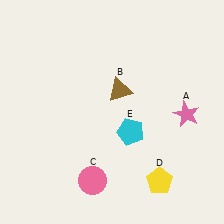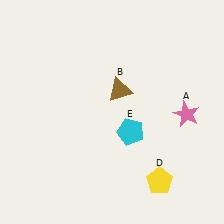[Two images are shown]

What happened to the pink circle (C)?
The pink circle (C) was removed in Image 2. It was in the bottom-left area of Image 1.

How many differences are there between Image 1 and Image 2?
There is 1 difference between the two images.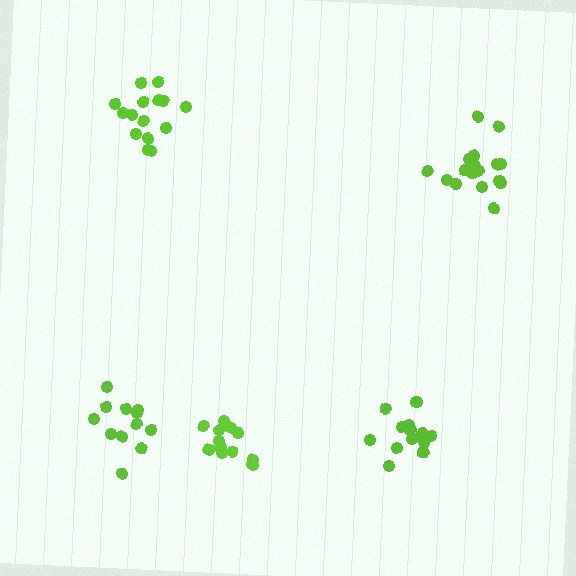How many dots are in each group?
Group 1: 14 dots, Group 2: 12 dots, Group 3: 18 dots, Group 4: 15 dots, Group 5: 13 dots (72 total).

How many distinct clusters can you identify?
There are 5 distinct clusters.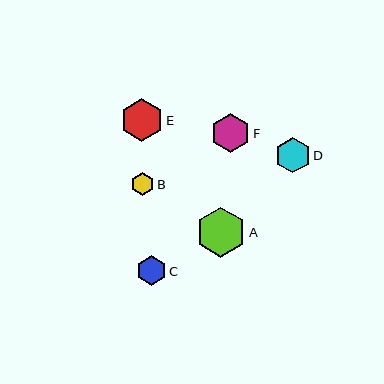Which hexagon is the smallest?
Hexagon B is the smallest with a size of approximately 23 pixels.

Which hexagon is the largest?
Hexagon A is the largest with a size of approximately 50 pixels.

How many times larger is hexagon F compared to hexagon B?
Hexagon F is approximately 1.7 times the size of hexagon B.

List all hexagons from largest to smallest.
From largest to smallest: A, E, F, D, C, B.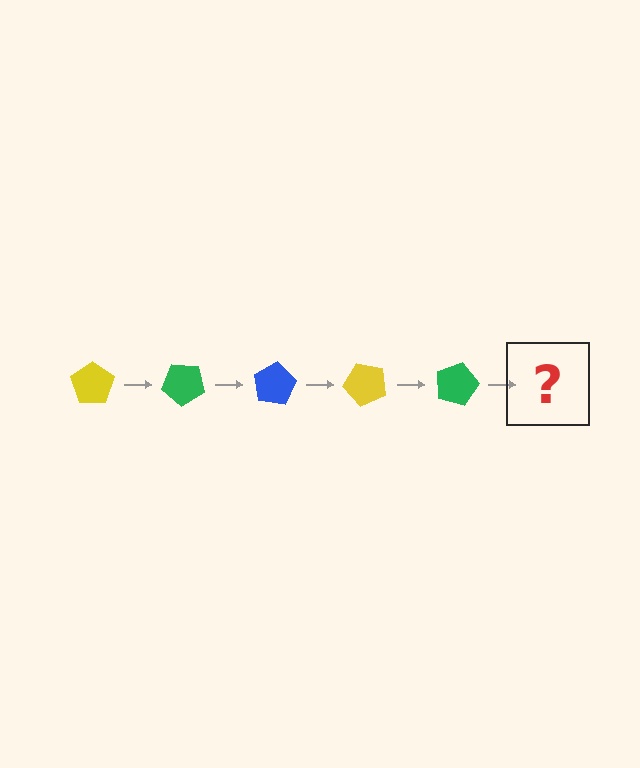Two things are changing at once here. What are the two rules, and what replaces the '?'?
The two rules are that it rotates 40 degrees each step and the color cycles through yellow, green, and blue. The '?' should be a blue pentagon, rotated 200 degrees from the start.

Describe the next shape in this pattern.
It should be a blue pentagon, rotated 200 degrees from the start.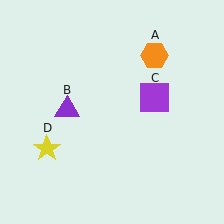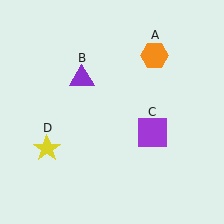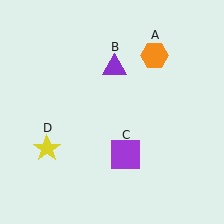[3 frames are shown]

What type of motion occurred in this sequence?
The purple triangle (object B), purple square (object C) rotated clockwise around the center of the scene.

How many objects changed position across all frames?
2 objects changed position: purple triangle (object B), purple square (object C).